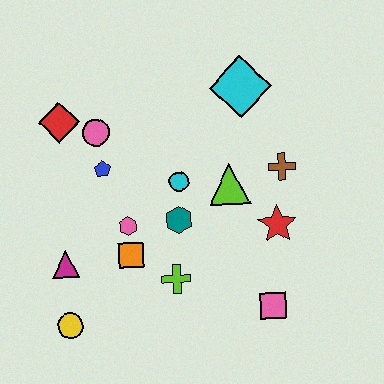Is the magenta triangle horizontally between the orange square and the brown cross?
No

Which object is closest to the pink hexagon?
The orange square is closest to the pink hexagon.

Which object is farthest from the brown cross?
The yellow circle is farthest from the brown cross.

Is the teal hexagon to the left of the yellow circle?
No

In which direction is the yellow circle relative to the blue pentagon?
The yellow circle is below the blue pentagon.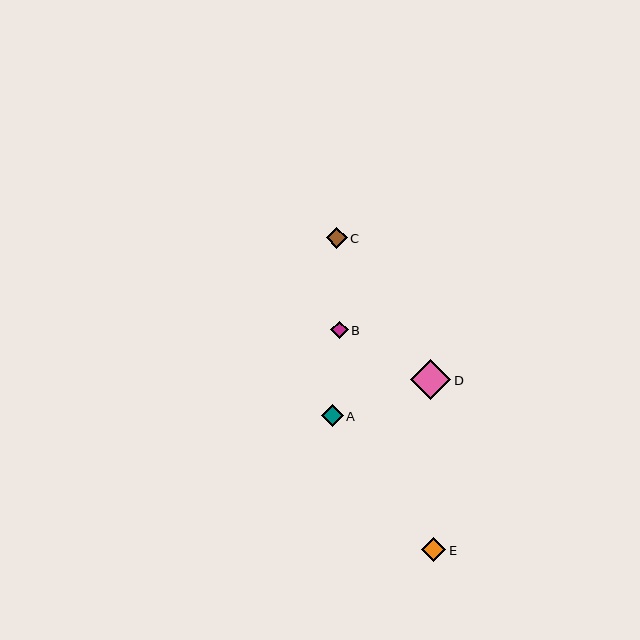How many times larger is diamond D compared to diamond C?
Diamond D is approximately 1.9 times the size of diamond C.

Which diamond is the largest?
Diamond D is the largest with a size of approximately 40 pixels.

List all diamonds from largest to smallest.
From largest to smallest: D, E, A, C, B.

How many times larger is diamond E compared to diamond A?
Diamond E is approximately 1.1 times the size of diamond A.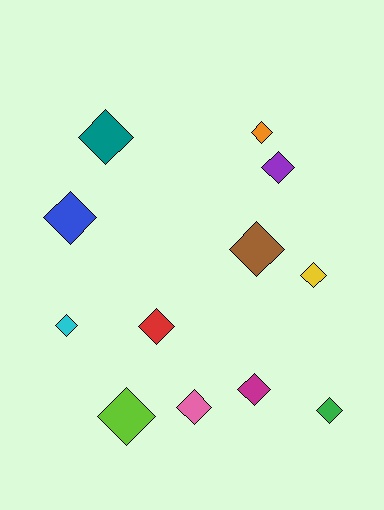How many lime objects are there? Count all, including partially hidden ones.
There is 1 lime object.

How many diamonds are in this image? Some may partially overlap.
There are 12 diamonds.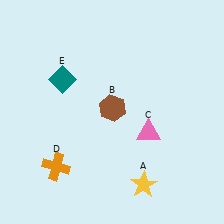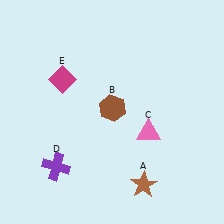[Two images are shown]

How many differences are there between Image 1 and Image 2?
There are 3 differences between the two images.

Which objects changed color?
A changed from yellow to brown. D changed from orange to purple. E changed from teal to magenta.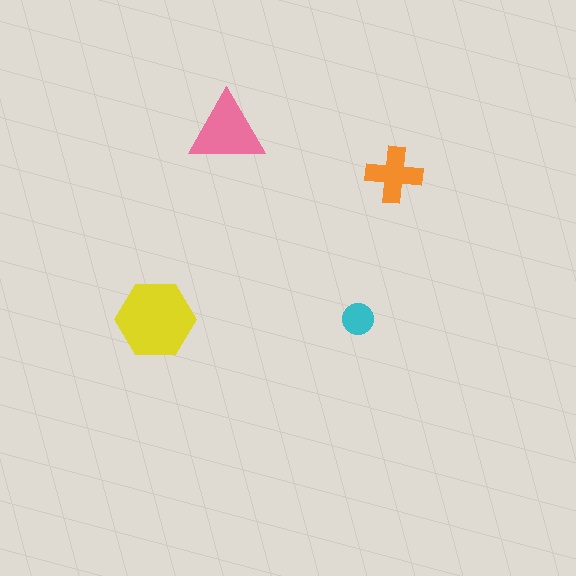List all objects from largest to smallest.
The yellow hexagon, the pink triangle, the orange cross, the cyan circle.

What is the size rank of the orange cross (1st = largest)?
3rd.